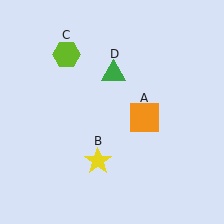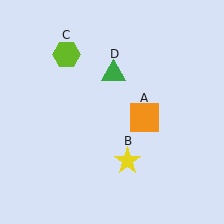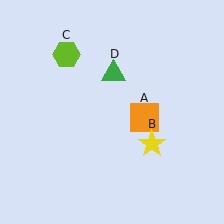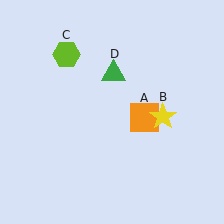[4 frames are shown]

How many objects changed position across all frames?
1 object changed position: yellow star (object B).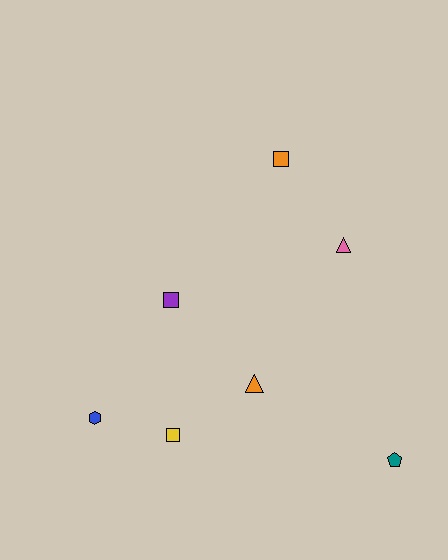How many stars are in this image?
There are no stars.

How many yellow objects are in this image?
There is 1 yellow object.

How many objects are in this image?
There are 7 objects.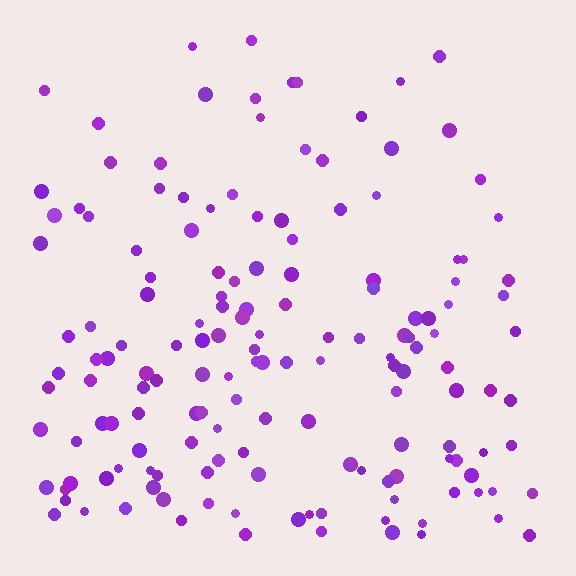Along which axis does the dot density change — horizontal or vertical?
Vertical.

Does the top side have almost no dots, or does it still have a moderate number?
Still a moderate number, just noticeably fewer than the bottom.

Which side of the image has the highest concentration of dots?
The bottom.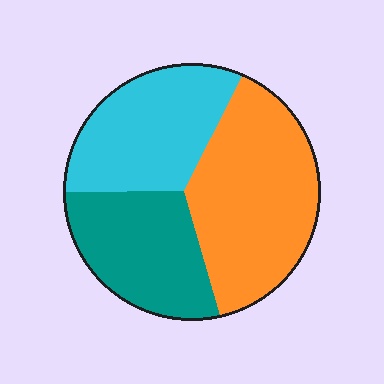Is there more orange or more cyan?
Orange.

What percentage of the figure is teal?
Teal takes up about one quarter (1/4) of the figure.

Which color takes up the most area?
Orange, at roughly 40%.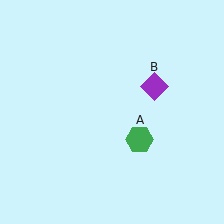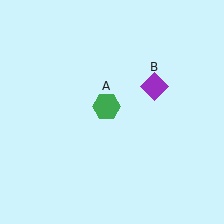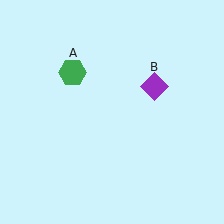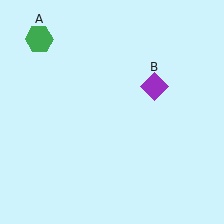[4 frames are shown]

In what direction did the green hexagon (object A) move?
The green hexagon (object A) moved up and to the left.